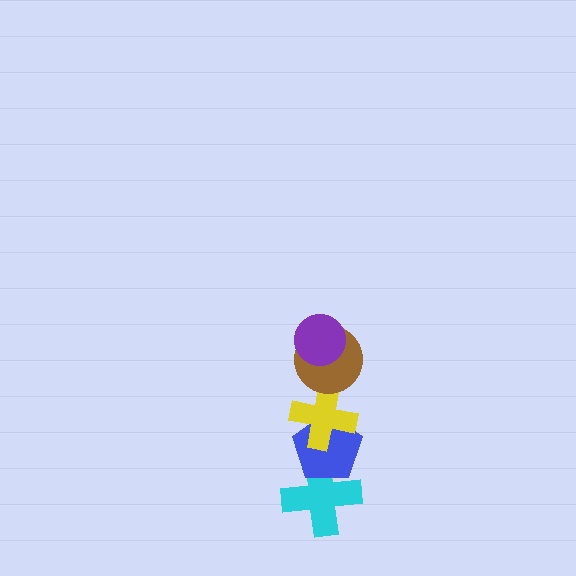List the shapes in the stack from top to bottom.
From top to bottom: the purple circle, the brown circle, the yellow cross, the blue pentagon, the cyan cross.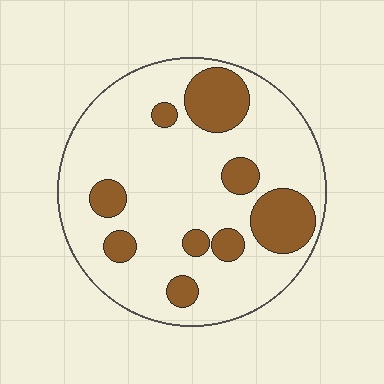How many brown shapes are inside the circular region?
9.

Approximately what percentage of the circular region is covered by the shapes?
Approximately 25%.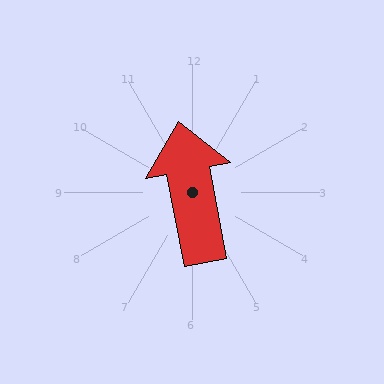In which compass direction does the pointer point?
North.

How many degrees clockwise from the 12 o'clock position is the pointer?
Approximately 349 degrees.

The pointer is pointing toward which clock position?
Roughly 12 o'clock.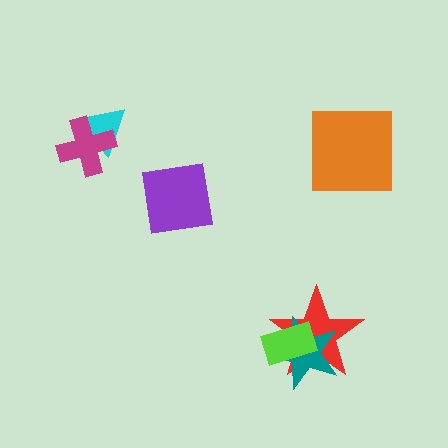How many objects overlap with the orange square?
0 objects overlap with the orange square.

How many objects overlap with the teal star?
2 objects overlap with the teal star.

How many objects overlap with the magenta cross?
1 object overlaps with the magenta cross.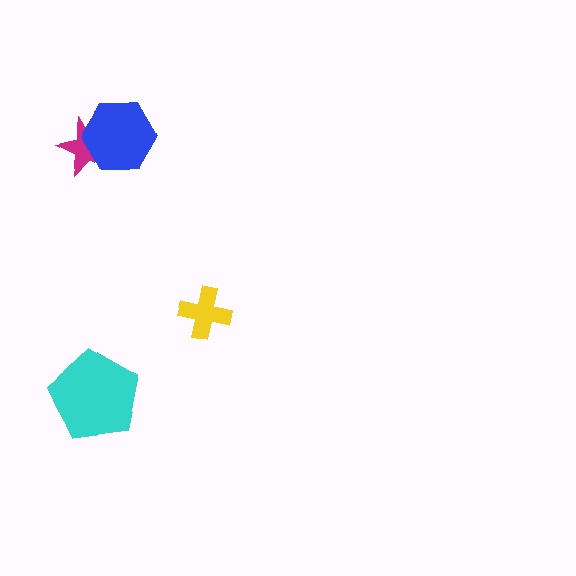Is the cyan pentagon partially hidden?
No, no other shape covers it.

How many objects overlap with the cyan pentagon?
0 objects overlap with the cyan pentagon.